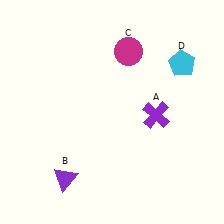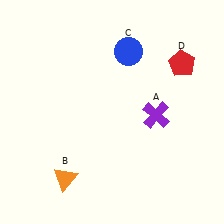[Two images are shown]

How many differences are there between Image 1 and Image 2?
There are 3 differences between the two images.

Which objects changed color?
B changed from purple to orange. C changed from magenta to blue. D changed from cyan to red.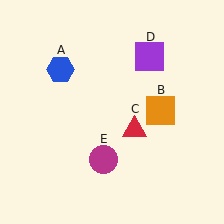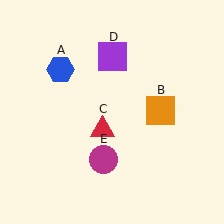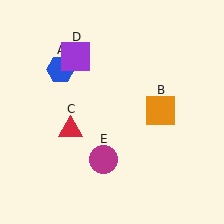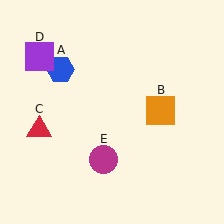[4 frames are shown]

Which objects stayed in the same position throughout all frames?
Blue hexagon (object A) and orange square (object B) and magenta circle (object E) remained stationary.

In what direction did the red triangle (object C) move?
The red triangle (object C) moved left.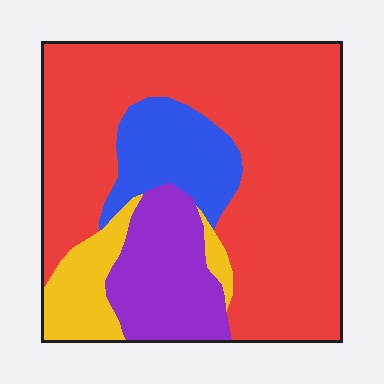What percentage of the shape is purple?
Purple covers about 15% of the shape.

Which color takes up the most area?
Red, at roughly 60%.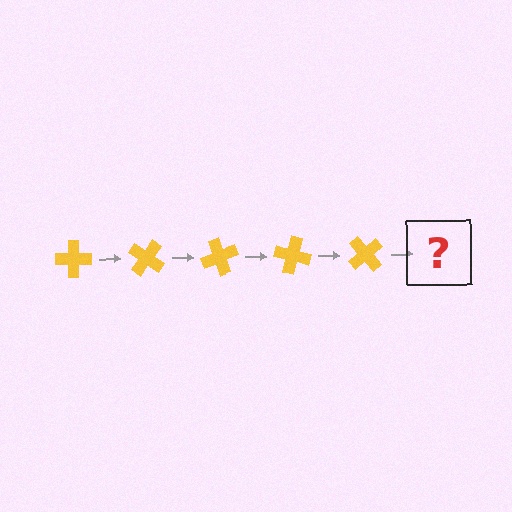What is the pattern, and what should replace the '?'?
The pattern is that the cross rotates 35 degrees each step. The '?' should be a yellow cross rotated 175 degrees.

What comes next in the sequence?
The next element should be a yellow cross rotated 175 degrees.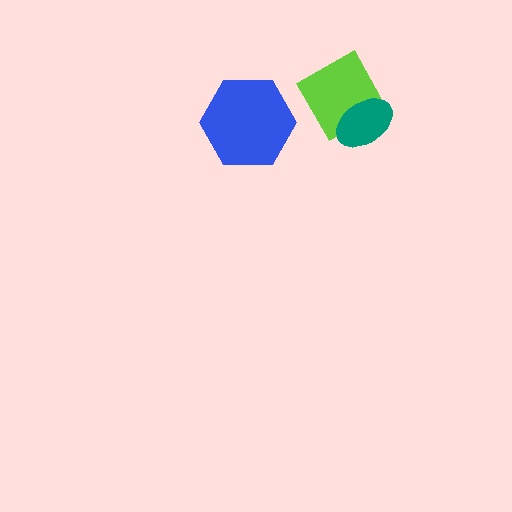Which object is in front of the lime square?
The teal ellipse is in front of the lime square.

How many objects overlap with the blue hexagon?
0 objects overlap with the blue hexagon.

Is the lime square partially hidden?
Yes, it is partially covered by another shape.